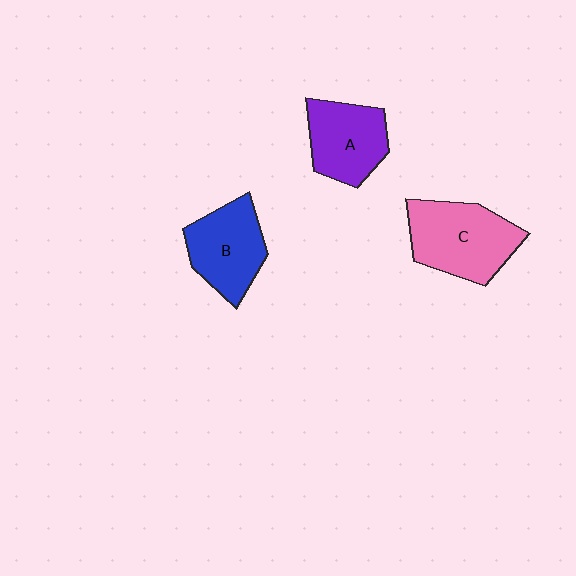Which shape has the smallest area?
Shape A (purple).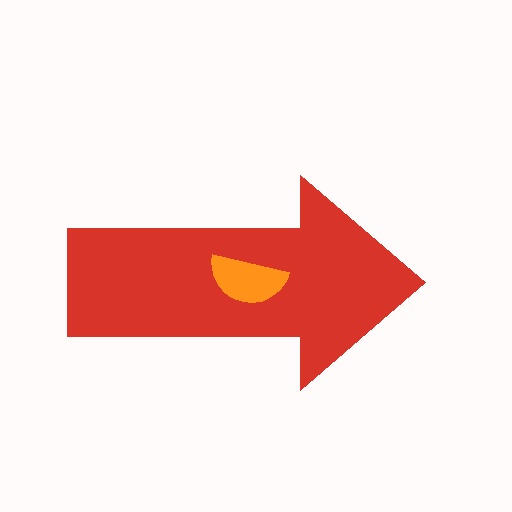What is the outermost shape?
The red arrow.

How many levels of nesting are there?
2.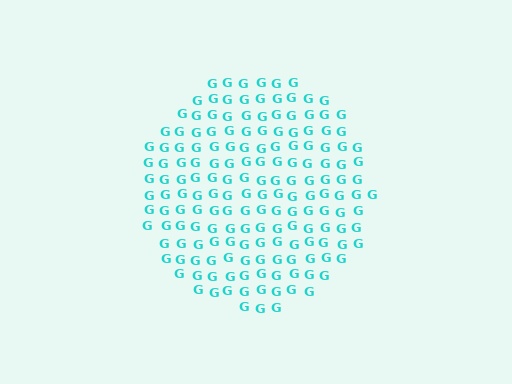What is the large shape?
The large shape is a circle.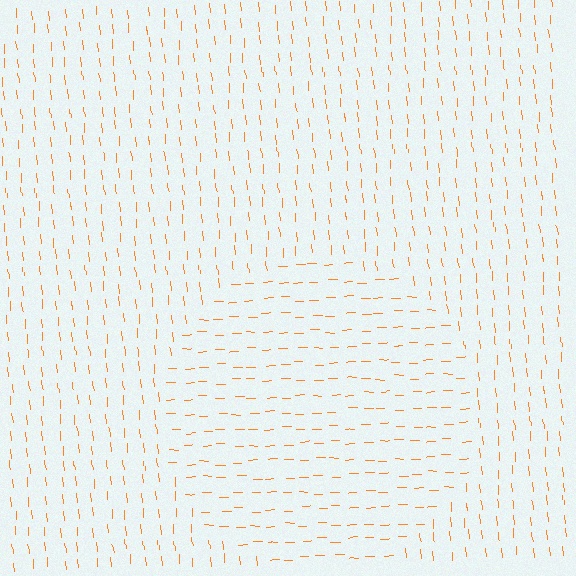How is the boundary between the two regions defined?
The boundary is defined purely by a change in line orientation (approximately 85 degrees difference). All lines are the same color and thickness.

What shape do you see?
I see a circle.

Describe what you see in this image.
The image is filled with small orange line segments. A circle region in the image has lines oriented differently from the surrounding lines, creating a visible texture boundary.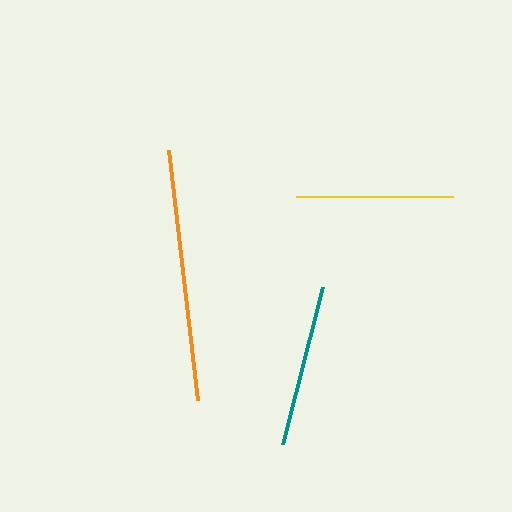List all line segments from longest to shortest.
From longest to shortest: orange, teal, yellow.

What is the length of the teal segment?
The teal segment is approximately 162 pixels long.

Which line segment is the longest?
The orange line is the longest at approximately 252 pixels.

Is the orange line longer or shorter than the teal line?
The orange line is longer than the teal line.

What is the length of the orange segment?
The orange segment is approximately 252 pixels long.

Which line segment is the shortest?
The yellow line is the shortest at approximately 156 pixels.